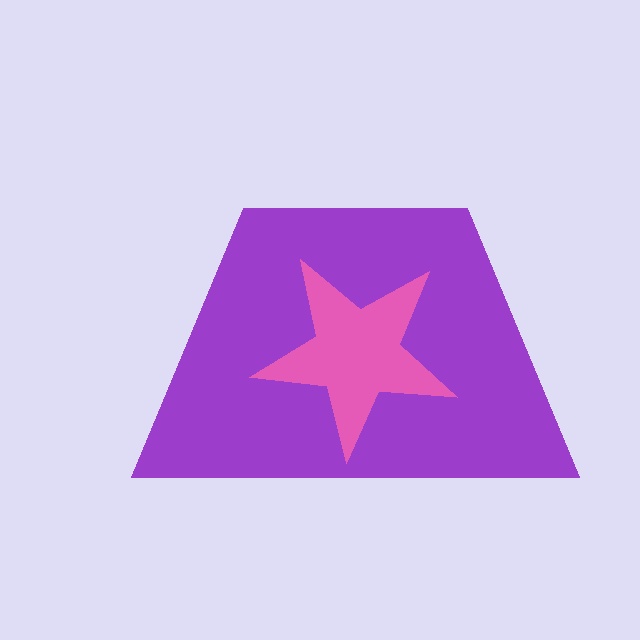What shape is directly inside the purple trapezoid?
The pink star.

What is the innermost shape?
The pink star.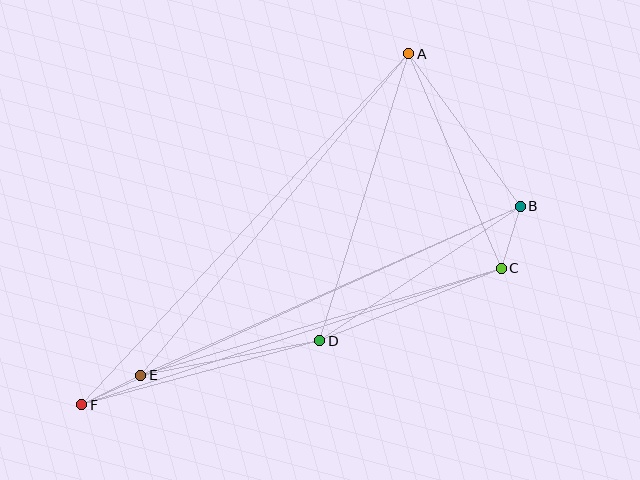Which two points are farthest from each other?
Points B and F are farthest from each other.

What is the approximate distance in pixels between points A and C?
The distance between A and C is approximately 233 pixels.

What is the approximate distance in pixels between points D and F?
The distance between D and F is approximately 246 pixels.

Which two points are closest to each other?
Points B and C are closest to each other.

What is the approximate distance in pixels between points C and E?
The distance between C and E is approximately 376 pixels.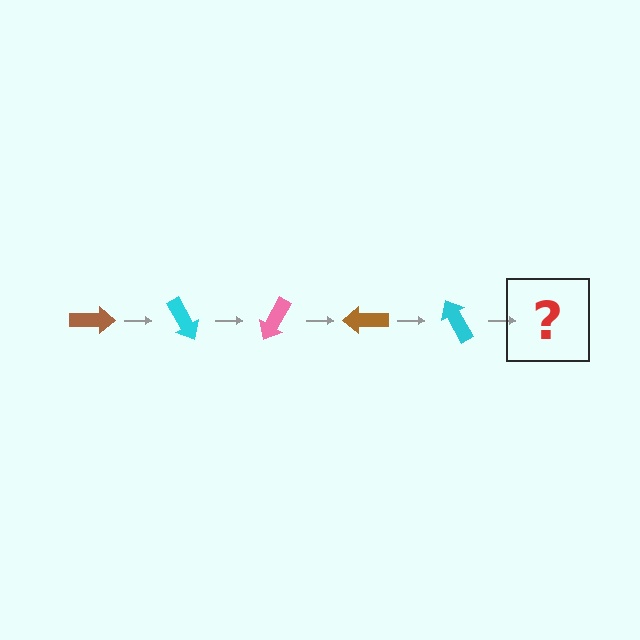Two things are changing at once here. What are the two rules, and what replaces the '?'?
The two rules are that it rotates 60 degrees each step and the color cycles through brown, cyan, and pink. The '?' should be a pink arrow, rotated 300 degrees from the start.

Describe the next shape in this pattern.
It should be a pink arrow, rotated 300 degrees from the start.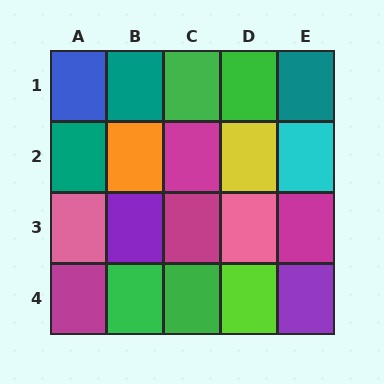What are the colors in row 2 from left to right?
Teal, orange, magenta, yellow, cyan.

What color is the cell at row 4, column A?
Magenta.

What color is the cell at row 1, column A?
Blue.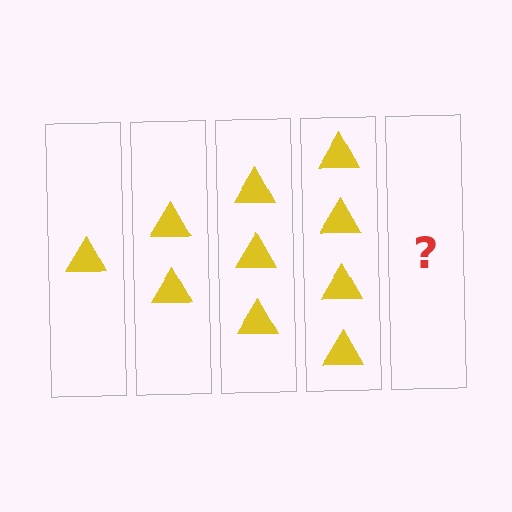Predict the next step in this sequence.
The next step is 5 triangles.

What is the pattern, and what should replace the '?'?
The pattern is that each step adds one more triangle. The '?' should be 5 triangles.